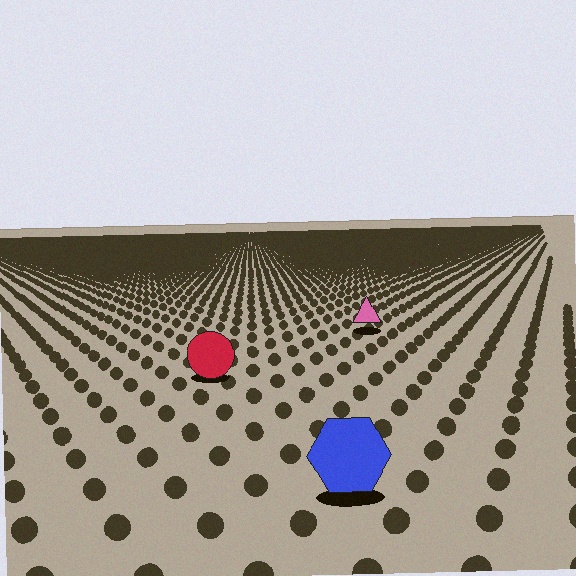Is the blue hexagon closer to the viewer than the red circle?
Yes. The blue hexagon is closer — you can tell from the texture gradient: the ground texture is coarser near it.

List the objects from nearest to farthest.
From nearest to farthest: the blue hexagon, the red circle, the pink triangle.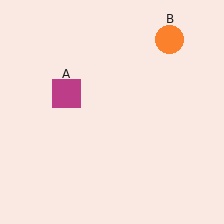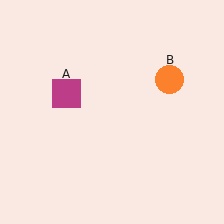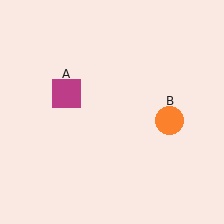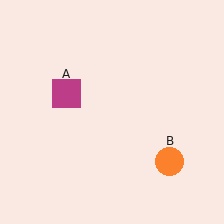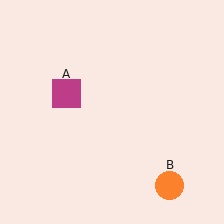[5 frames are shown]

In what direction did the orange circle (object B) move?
The orange circle (object B) moved down.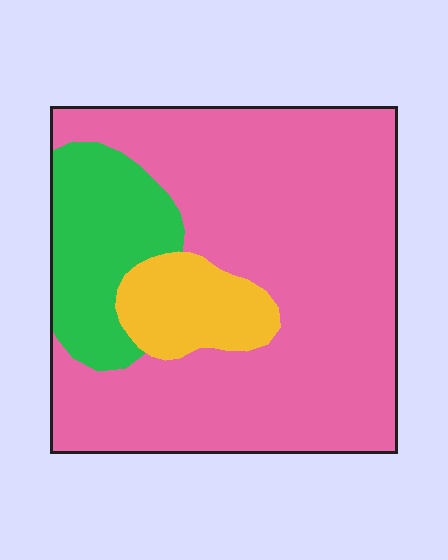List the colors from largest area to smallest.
From largest to smallest: pink, green, yellow.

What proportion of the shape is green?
Green covers around 15% of the shape.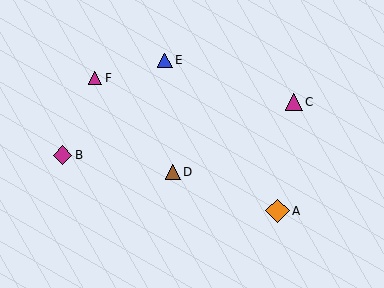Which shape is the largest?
The orange diamond (labeled A) is the largest.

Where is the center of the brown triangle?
The center of the brown triangle is at (173, 172).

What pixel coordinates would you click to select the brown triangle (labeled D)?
Click at (173, 172) to select the brown triangle D.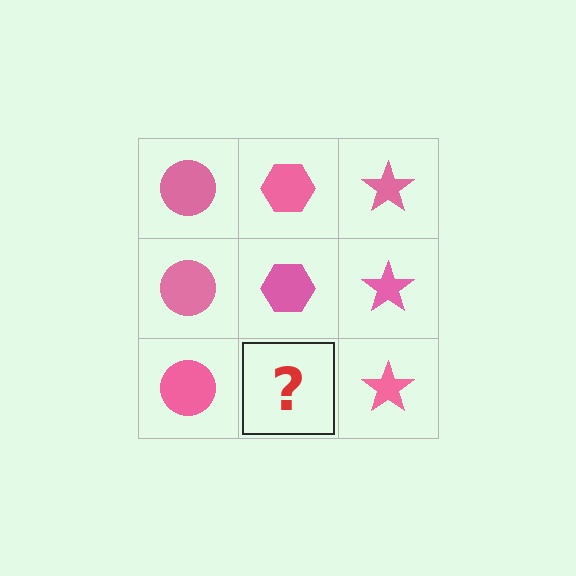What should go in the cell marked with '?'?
The missing cell should contain a pink hexagon.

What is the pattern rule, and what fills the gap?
The rule is that each column has a consistent shape. The gap should be filled with a pink hexagon.